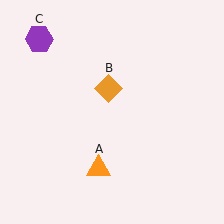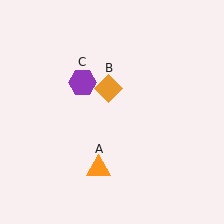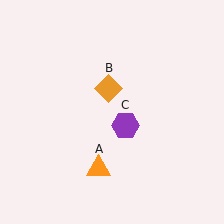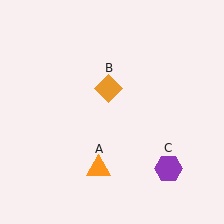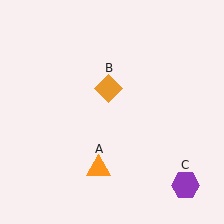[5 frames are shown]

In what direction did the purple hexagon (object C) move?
The purple hexagon (object C) moved down and to the right.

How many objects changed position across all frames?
1 object changed position: purple hexagon (object C).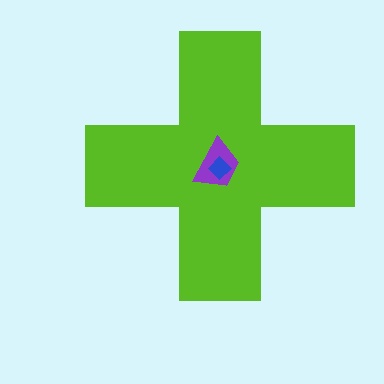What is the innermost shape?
The blue diamond.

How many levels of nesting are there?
3.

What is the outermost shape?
The lime cross.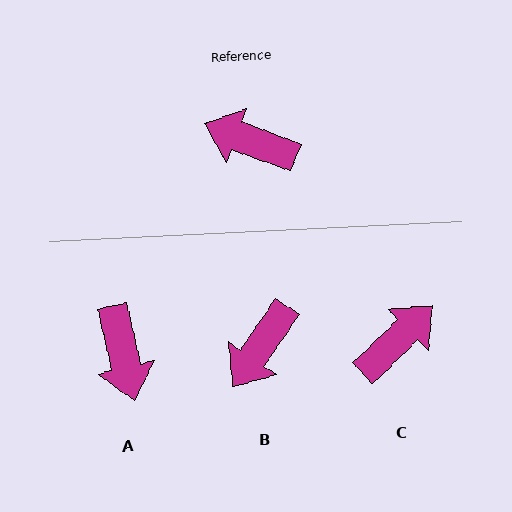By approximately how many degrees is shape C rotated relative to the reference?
Approximately 116 degrees clockwise.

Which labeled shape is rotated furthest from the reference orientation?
A, about 123 degrees away.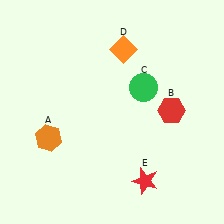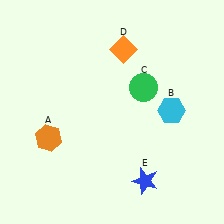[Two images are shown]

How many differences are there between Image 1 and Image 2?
There are 2 differences between the two images.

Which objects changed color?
B changed from red to cyan. E changed from red to blue.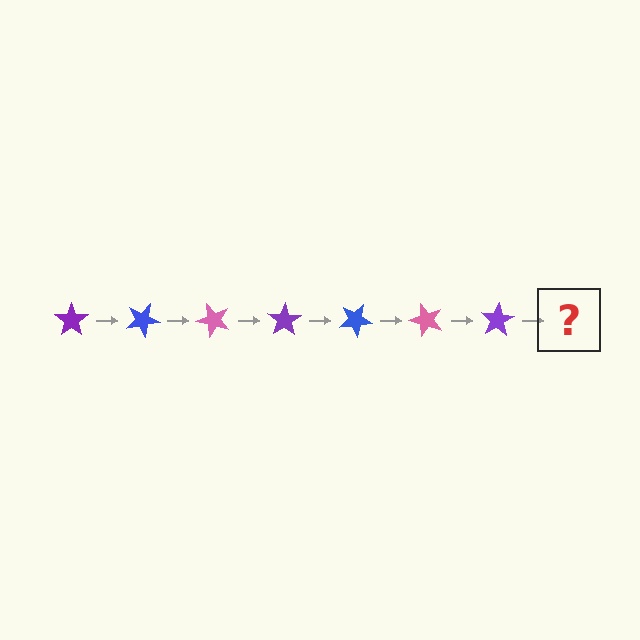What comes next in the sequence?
The next element should be a blue star, rotated 175 degrees from the start.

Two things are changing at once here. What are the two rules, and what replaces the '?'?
The two rules are that it rotates 25 degrees each step and the color cycles through purple, blue, and pink. The '?' should be a blue star, rotated 175 degrees from the start.